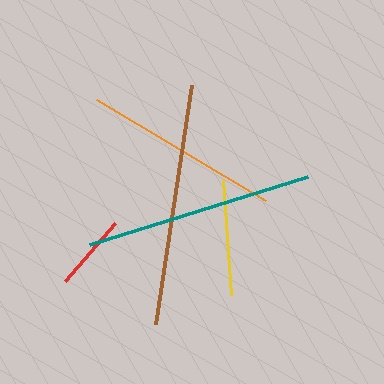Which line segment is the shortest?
The red line is the shortest at approximately 77 pixels.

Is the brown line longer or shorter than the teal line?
The brown line is longer than the teal line.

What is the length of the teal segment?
The teal segment is approximately 228 pixels long.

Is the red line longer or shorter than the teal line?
The teal line is longer than the red line.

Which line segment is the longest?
The brown line is the longest at approximately 242 pixels.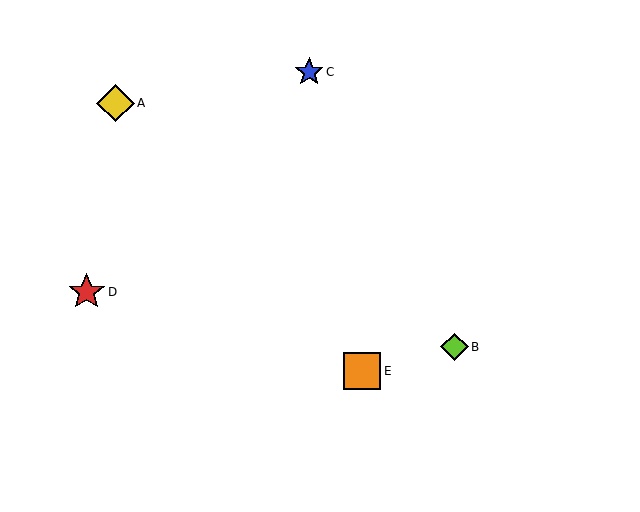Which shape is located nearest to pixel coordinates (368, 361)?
The orange square (labeled E) at (362, 371) is nearest to that location.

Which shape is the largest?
The yellow diamond (labeled A) is the largest.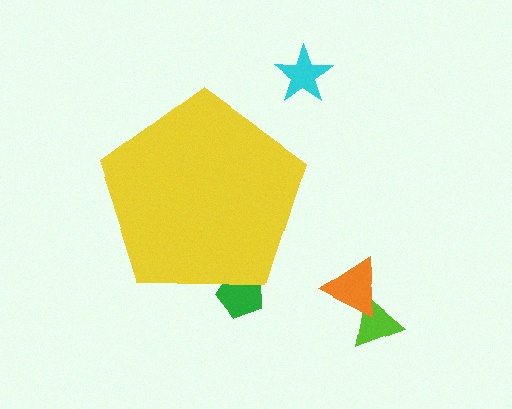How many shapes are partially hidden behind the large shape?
1 shape is partially hidden.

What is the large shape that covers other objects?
A yellow pentagon.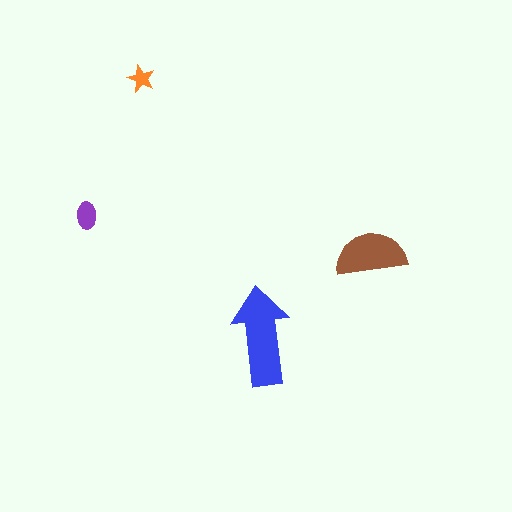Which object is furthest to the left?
The purple ellipse is leftmost.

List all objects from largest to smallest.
The blue arrow, the brown semicircle, the purple ellipse, the orange star.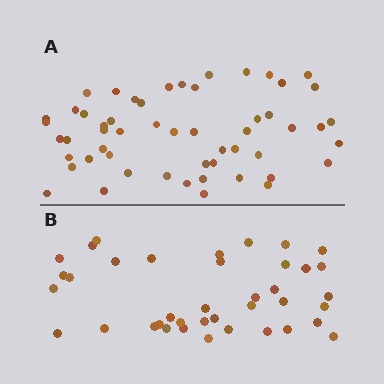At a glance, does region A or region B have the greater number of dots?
Region A (the top region) has more dots.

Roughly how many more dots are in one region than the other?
Region A has approximately 15 more dots than region B.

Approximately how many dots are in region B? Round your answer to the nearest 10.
About 40 dots. (The exact count is 39, which rounds to 40.)